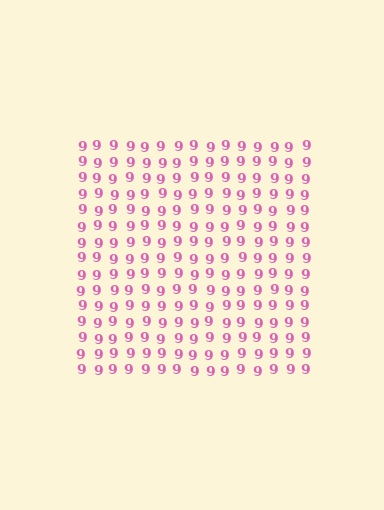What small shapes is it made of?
It is made of small digit 9's.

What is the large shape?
The large shape is a square.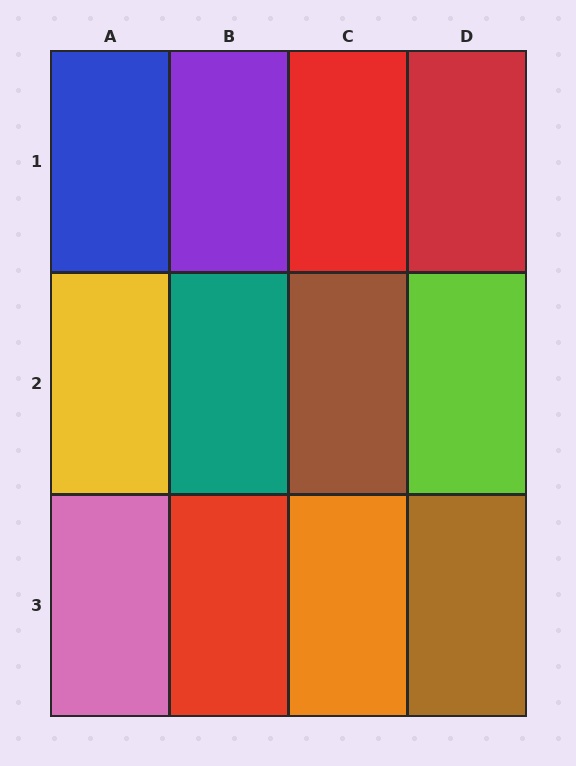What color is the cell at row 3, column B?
Red.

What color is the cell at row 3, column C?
Orange.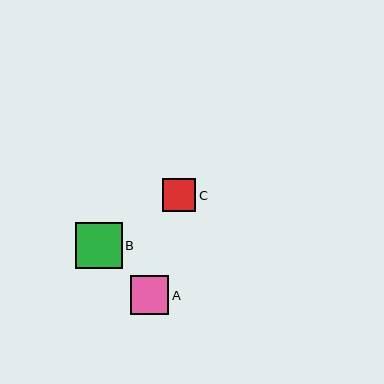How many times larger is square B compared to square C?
Square B is approximately 1.4 times the size of square C.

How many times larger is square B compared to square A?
Square B is approximately 1.2 times the size of square A.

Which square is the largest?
Square B is the largest with a size of approximately 47 pixels.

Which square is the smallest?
Square C is the smallest with a size of approximately 33 pixels.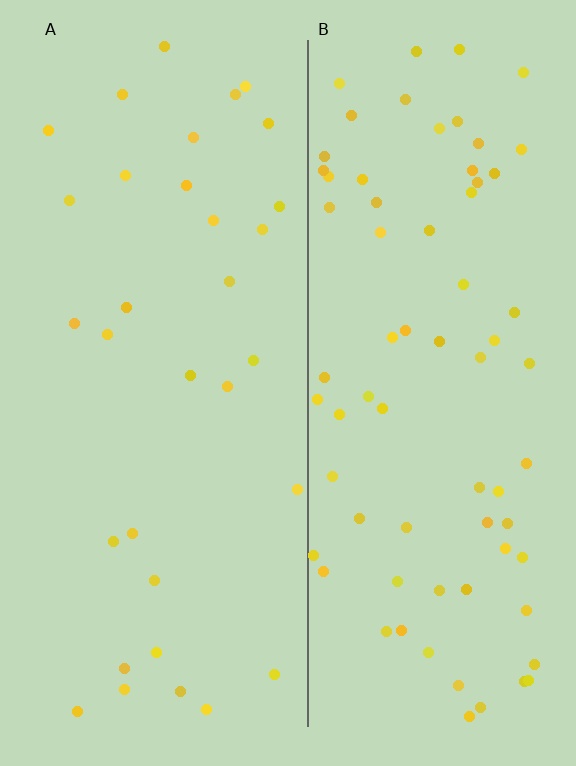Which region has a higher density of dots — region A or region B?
B (the right).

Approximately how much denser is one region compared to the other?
Approximately 2.3× — region B over region A.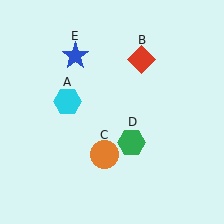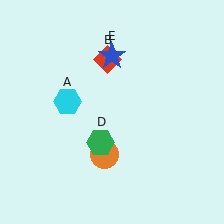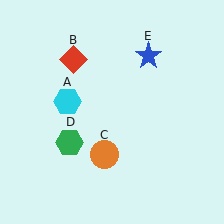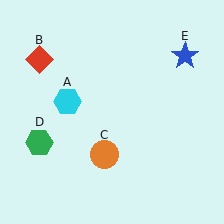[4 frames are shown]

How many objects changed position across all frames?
3 objects changed position: red diamond (object B), green hexagon (object D), blue star (object E).